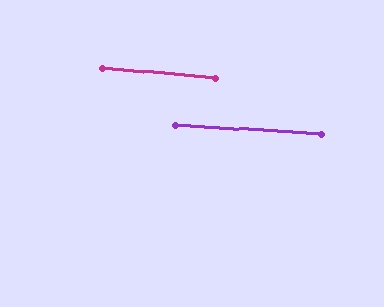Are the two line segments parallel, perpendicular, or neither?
Parallel — their directions differ by only 1.7°.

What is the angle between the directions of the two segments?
Approximately 2 degrees.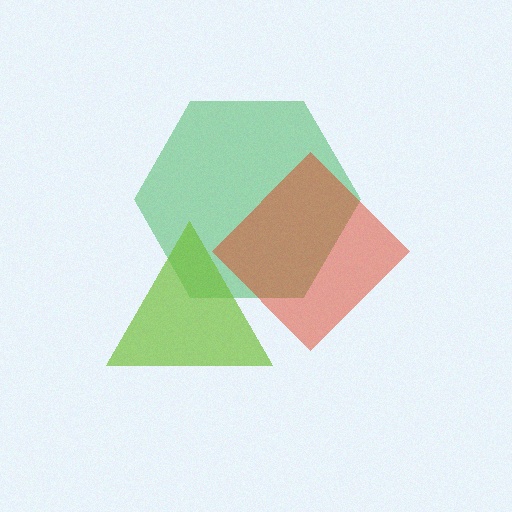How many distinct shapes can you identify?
There are 3 distinct shapes: a green hexagon, a red diamond, a lime triangle.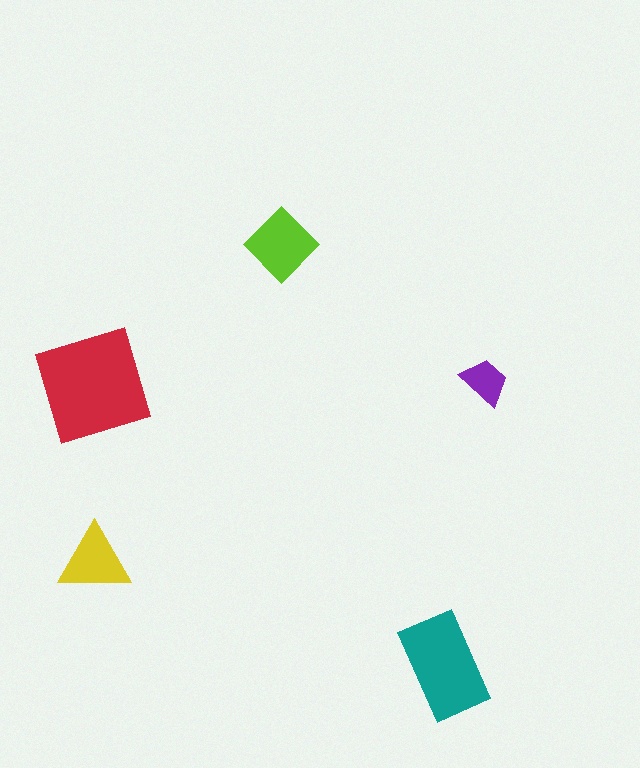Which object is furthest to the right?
The purple trapezoid is rightmost.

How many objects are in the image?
There are 5 objects in the image.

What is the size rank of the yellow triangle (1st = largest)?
4th.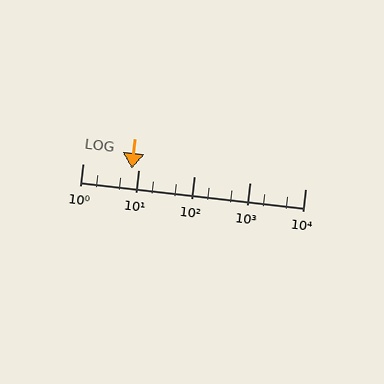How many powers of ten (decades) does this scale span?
The scale spans 4 decades, from 1 to 10000.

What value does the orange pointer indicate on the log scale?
The pointer indicates approximately 7.7.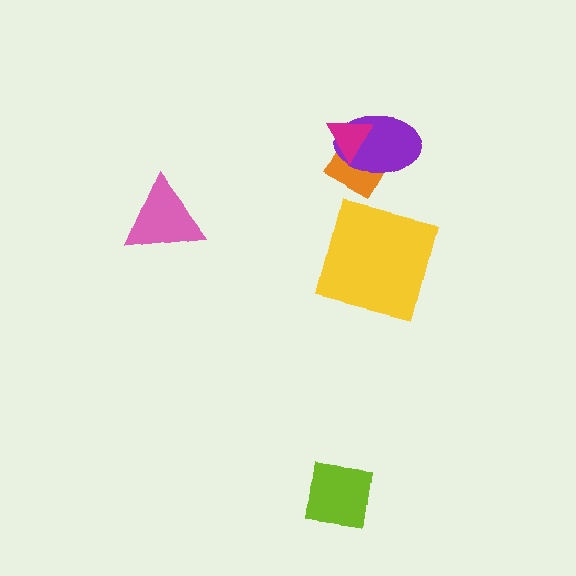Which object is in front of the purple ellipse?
The magenta triangle is in front of the purple ellipse.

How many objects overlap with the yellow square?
0 objects overlap with the yellow square.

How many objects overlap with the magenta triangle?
2 objects overlap with the magenta triangle.